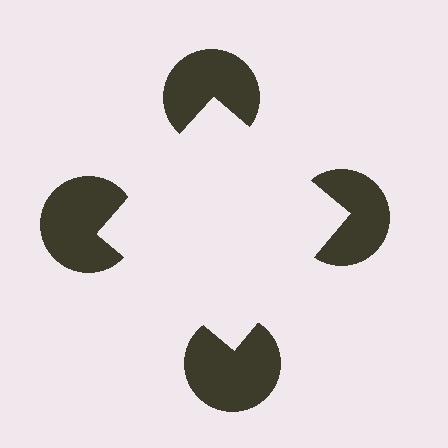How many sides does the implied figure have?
4 sides.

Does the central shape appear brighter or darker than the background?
It typically appears slightly brighter than the background, even though no actual brightness change is drawn.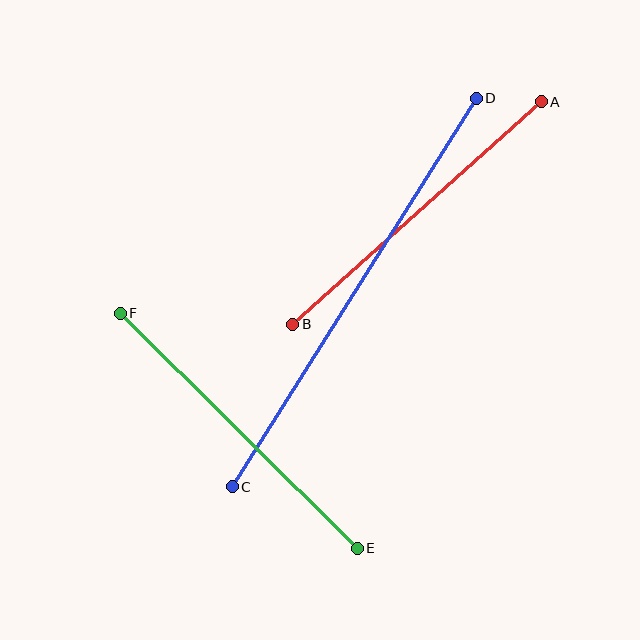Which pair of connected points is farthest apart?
Points C and D are farthest apart.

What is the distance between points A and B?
The distance is approximately 333 pixels.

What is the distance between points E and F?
The distance is approximately 334 pixels.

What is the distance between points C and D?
The distance is approximately 459 pixels.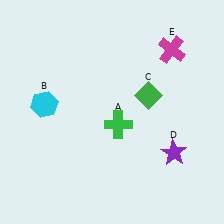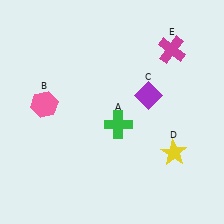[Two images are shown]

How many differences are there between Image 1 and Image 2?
There are 3 differences between the two images.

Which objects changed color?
B changed from cyan to pink. C changed from green to purple. D changed from purple to yellow.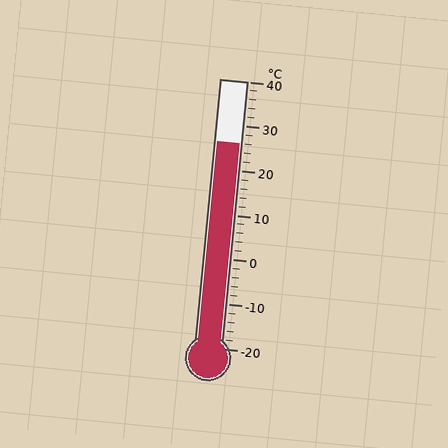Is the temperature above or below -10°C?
The temperature is above -10°C.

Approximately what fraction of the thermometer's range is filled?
The thermometer is filled to approximately 75% of its range.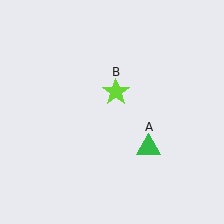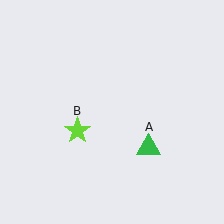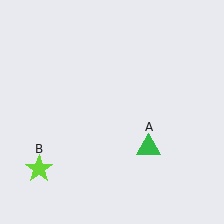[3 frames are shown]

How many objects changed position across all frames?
1 object changed position: lime star (object B).